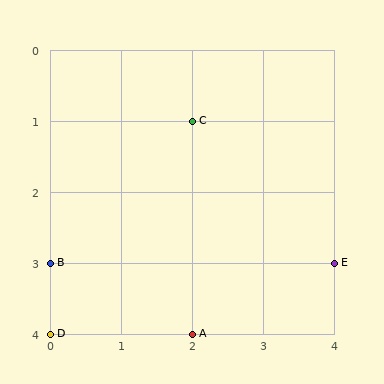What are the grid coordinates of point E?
Point E is at grid coordinates (4, 3).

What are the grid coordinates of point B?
Point B is at grid coordinates (0, 3).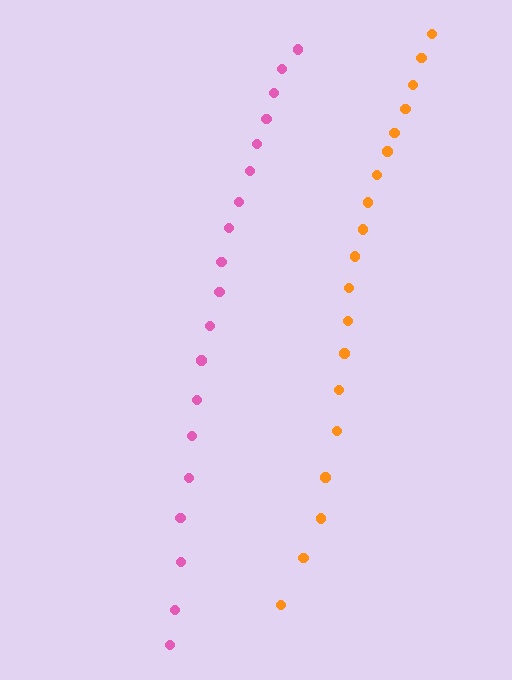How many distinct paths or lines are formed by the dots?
There are 2 distinct paths.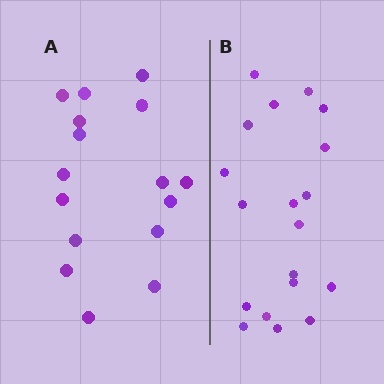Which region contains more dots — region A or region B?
Region B (the right region) has more dots.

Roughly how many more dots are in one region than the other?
Region B has just a few more — roughly 2 or 3 more dots than region A.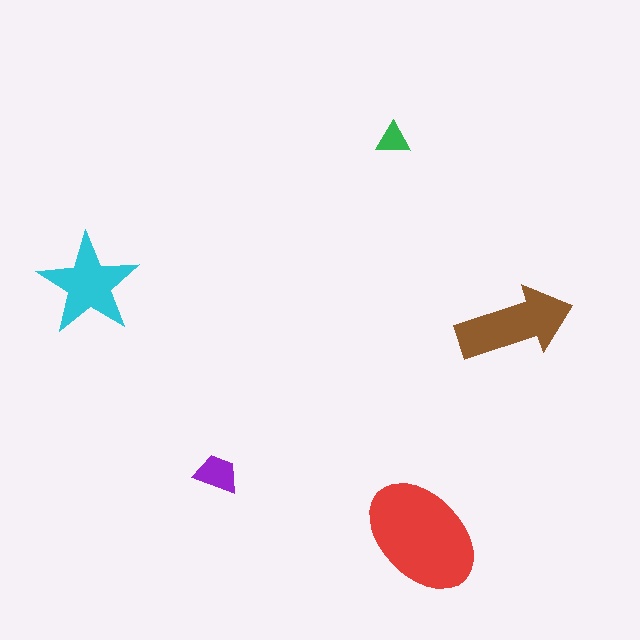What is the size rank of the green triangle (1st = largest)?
5th.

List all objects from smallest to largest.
The green triangle, the purple trapezoid, the cyan star, the brown arrow, the red ellipse.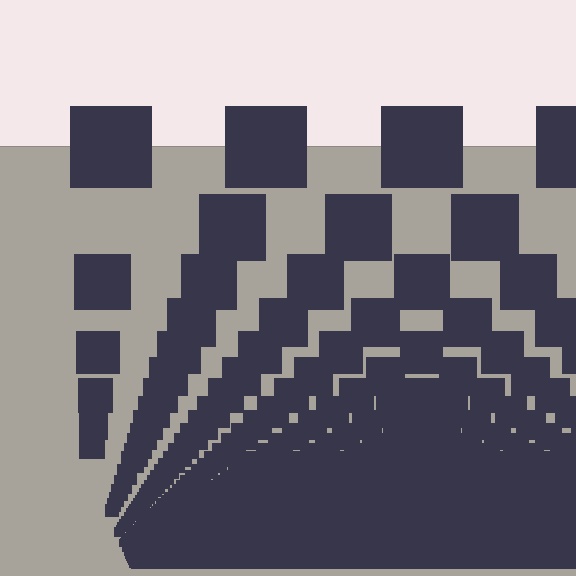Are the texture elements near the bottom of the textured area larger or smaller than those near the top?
Smaller. The gradient is inverted — elements near the bottom are smaller and denser.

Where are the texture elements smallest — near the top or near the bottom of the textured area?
Near the bottom.